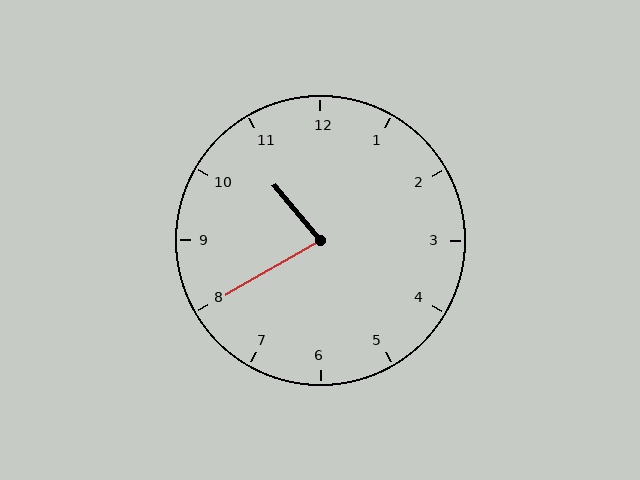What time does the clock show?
10:40.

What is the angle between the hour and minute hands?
Approximately 80 degrees.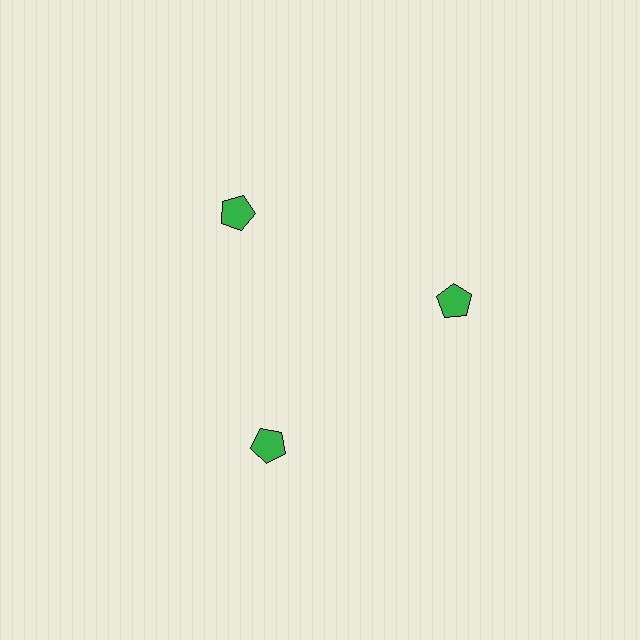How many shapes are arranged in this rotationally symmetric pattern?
There are 3 shapes, arranged in 3 groups of 1.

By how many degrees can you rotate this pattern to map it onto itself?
The pattern maps onto itself every 120 degrees of rotation.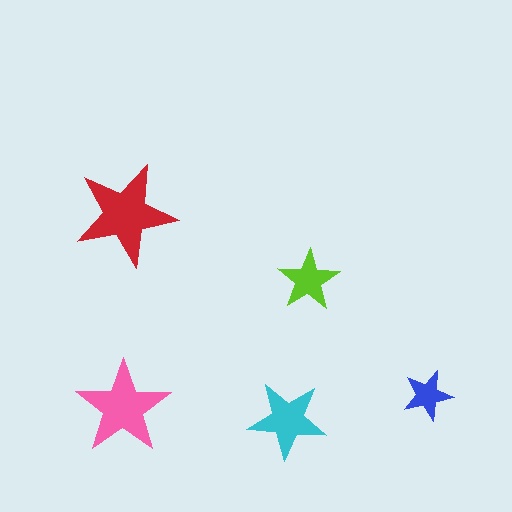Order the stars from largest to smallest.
the red one, the pink one, the cyan one, the lime one, the blue one.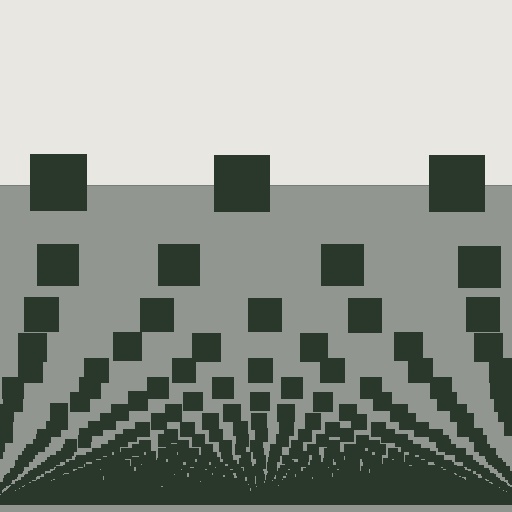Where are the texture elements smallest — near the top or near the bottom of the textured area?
Near the bottom.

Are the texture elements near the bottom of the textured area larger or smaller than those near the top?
Smaller. The gradient is inverted — elements near the bottom are smaller and denser.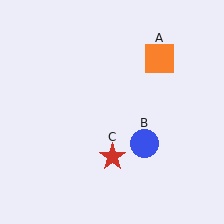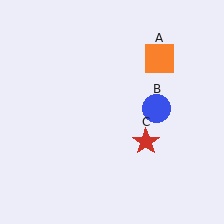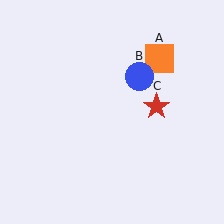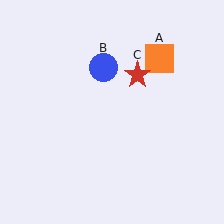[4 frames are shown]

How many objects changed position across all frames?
2 objects changed position: blue circle (object B), red star (object C).